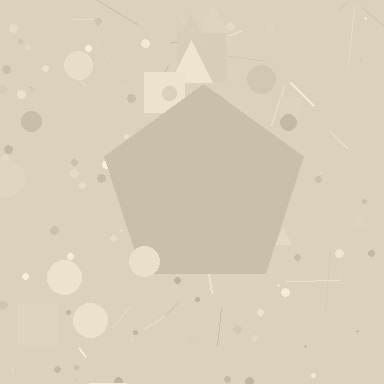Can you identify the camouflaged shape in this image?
The camouflaged shape is a pentagon.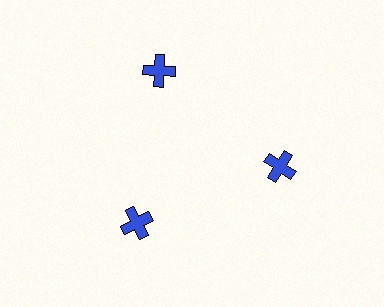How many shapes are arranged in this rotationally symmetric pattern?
There are 3 shapes, arranged in 3 groups of 1.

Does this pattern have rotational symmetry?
Yes, this pattern has 3-fold rotational symmetry. It looks the same after rotating 120 degrees around the center.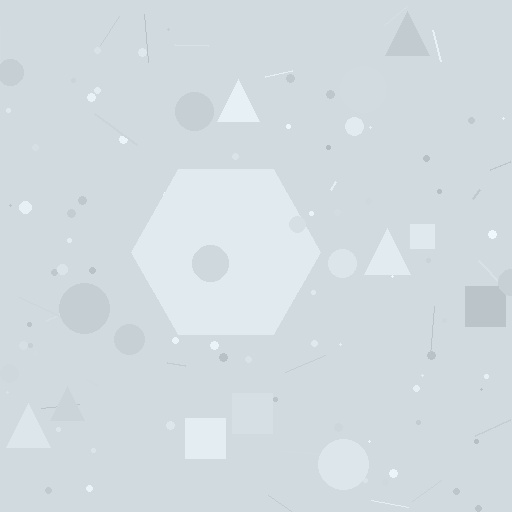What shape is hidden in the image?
A hexagon is hidden in the image.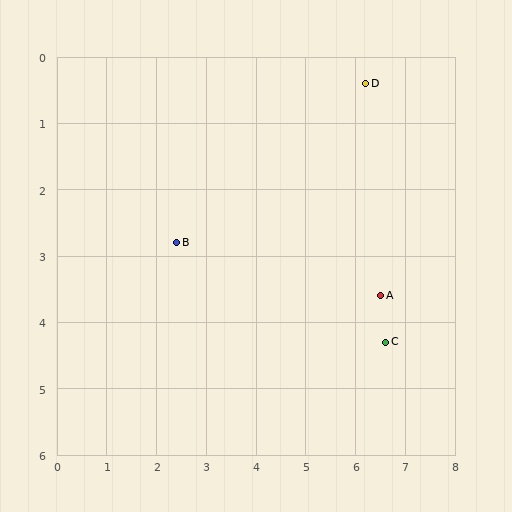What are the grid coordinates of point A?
Point A is at approximately (6.5, 3.6).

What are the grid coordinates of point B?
Point B is at approximately (2.4, 2.8).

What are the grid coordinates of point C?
Point C is at approximately (6.6, 4.3).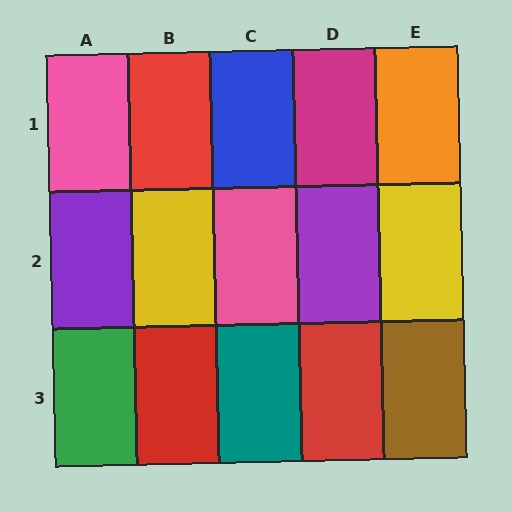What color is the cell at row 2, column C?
Pink.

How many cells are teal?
1 cell is teal.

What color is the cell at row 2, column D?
Purple.